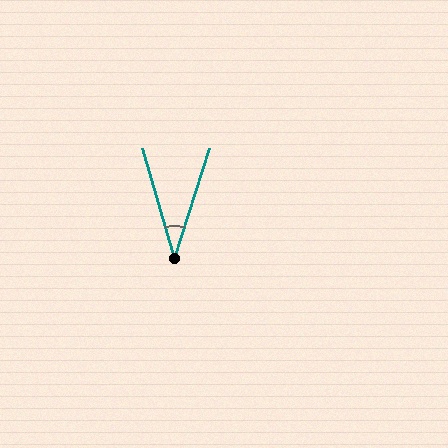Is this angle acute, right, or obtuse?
It is acute.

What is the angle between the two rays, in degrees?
Approximately 33 degrees.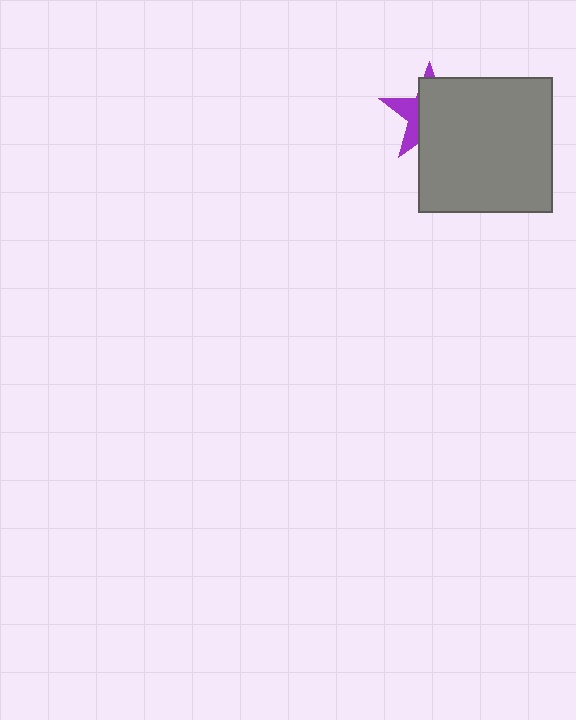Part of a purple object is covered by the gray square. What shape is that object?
It is a star.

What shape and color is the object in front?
The object in front is a gray square.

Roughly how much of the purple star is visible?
A small part of it is visible (roughly 32%).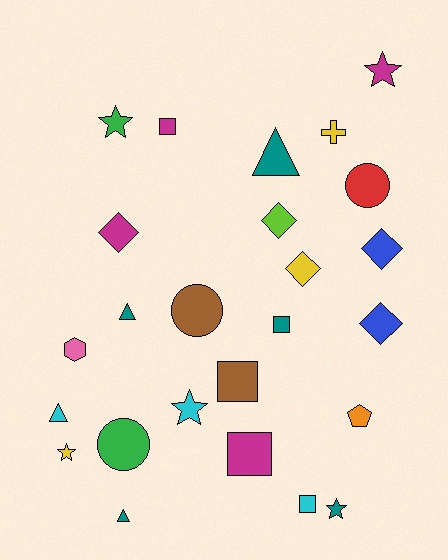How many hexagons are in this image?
There is 1 hexagon.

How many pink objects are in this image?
There is 1 pink object.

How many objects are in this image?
There are 25 objects.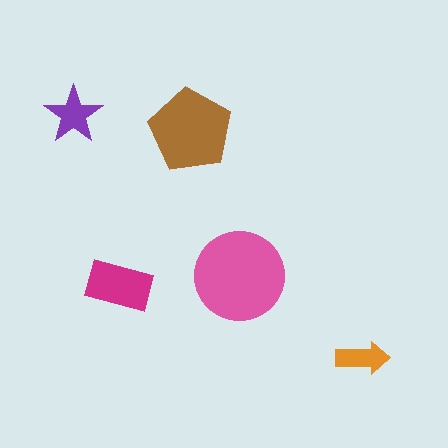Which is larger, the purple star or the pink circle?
The pink circle.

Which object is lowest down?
The orange arrow is bottommost.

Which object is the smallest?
The orange arrow.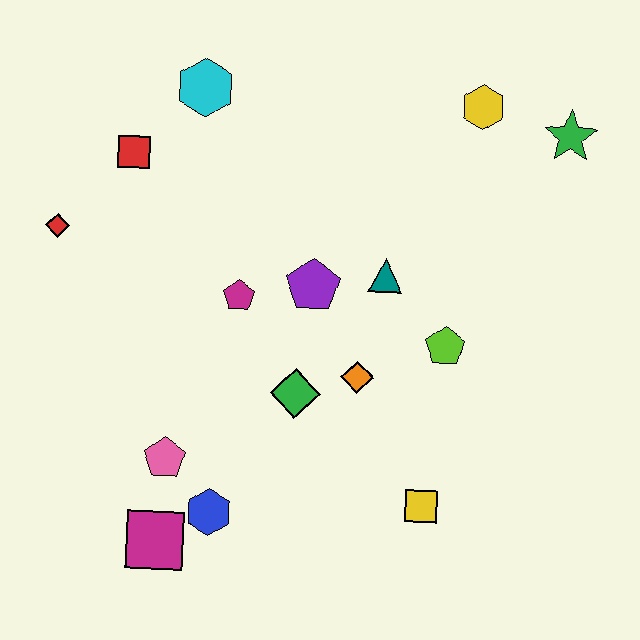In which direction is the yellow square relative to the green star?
The yellow square is below the green star.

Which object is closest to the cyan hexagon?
The red square is closest to the cyan hexagon.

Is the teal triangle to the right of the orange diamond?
Yes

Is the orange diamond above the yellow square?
Yes